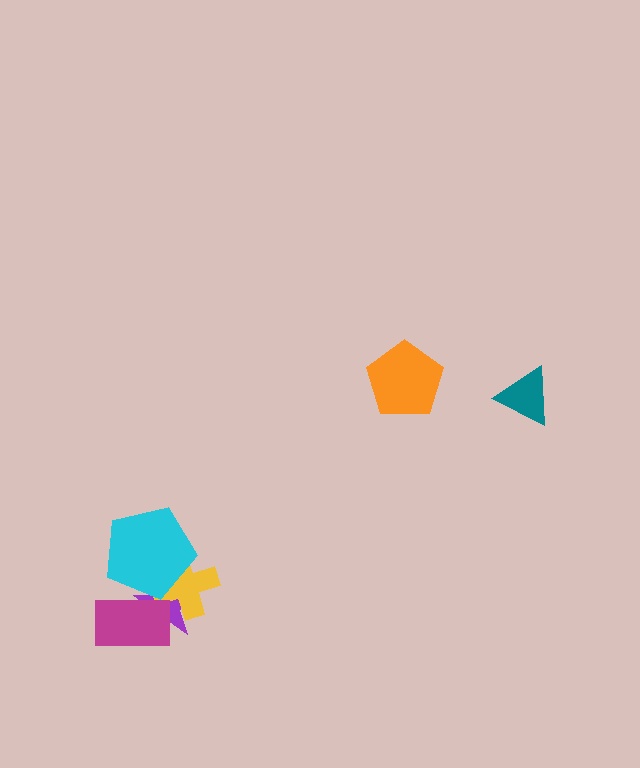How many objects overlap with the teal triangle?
0 objects overlap with the teal triangle.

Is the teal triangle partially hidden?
No, no other shape covers it.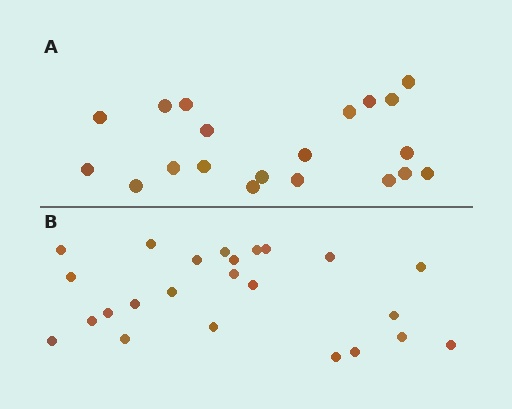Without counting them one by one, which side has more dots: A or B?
Region B (the bottom region) has more dots.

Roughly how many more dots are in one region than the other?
Region B has about 4 more dots than region A.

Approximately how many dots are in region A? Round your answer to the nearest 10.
About 20 dots.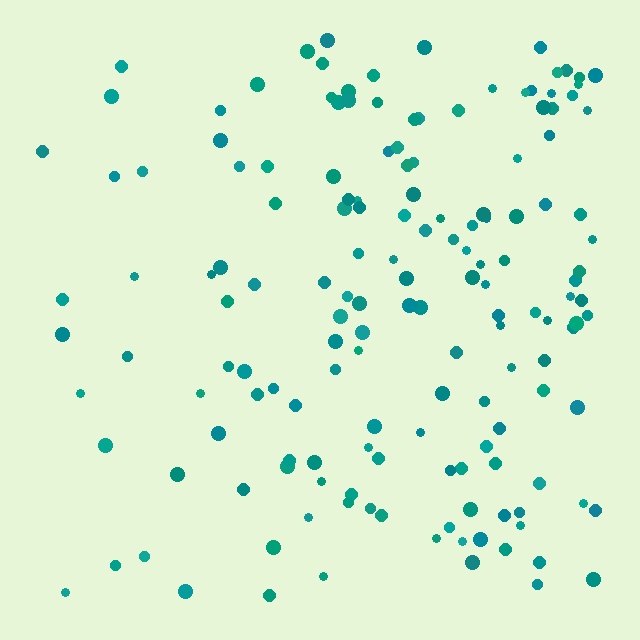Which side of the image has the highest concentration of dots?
The right.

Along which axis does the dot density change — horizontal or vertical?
Horizontal.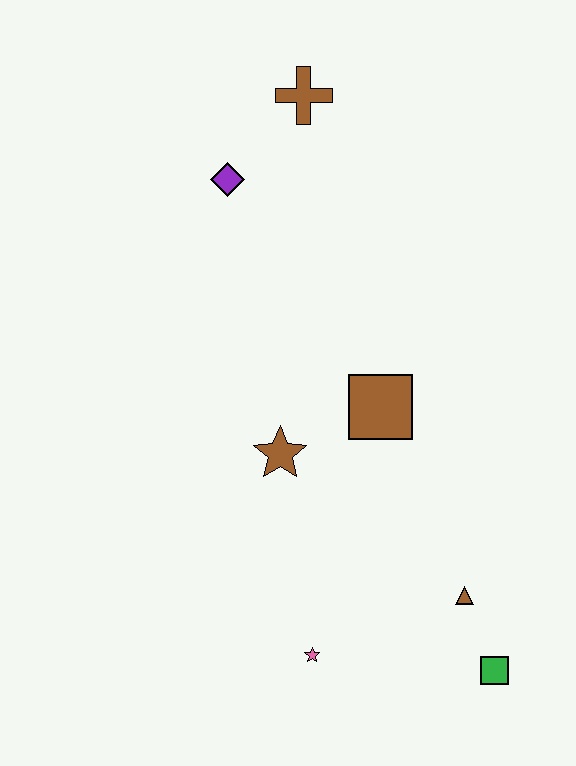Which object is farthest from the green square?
The brown cross is farthest from the green square.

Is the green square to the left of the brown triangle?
No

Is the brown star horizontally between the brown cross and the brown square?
No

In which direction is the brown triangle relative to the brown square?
The brown triangle is below the brown square.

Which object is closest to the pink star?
The brown triangle is closest to the pink star.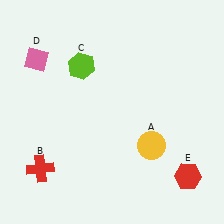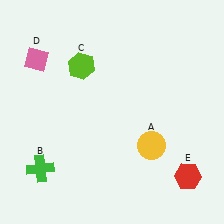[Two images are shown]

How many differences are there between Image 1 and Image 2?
There is 1 difference between the two images.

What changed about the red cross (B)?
In Image 1, B is red. In Image 2, it changed to green.